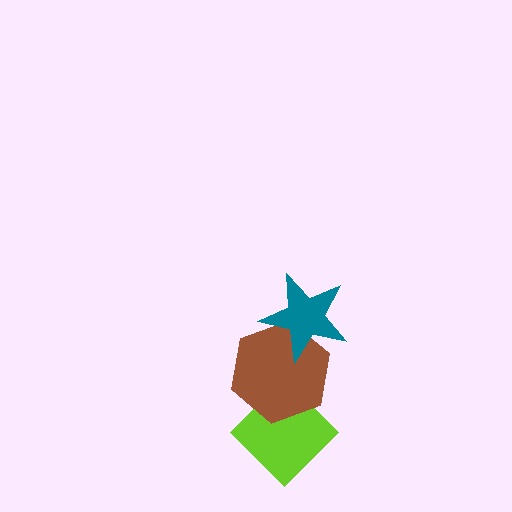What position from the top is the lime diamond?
The lime diamond is 3rd from the top.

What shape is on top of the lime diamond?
The brown hexagon is on top of the lime diamond.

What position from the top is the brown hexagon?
The brown hexagon is 2nd from the top.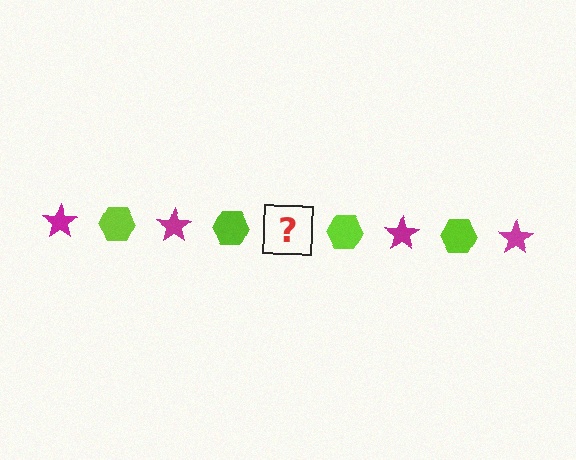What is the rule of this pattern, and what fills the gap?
The rule is that the pattern alternates between magenta star and lime hexagon. The gap should be filled with a magenta star.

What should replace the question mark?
The question mark should be replaced with a magenta star.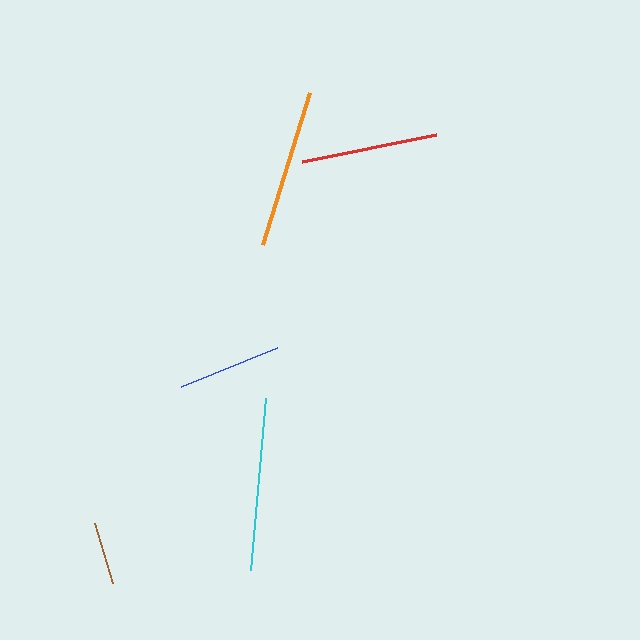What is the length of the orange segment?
The orange segment is approximately 159 pixels long.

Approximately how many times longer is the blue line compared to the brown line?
The blue line is approximately 1.6 times the length of the brown line.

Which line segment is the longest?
The cyan line is the longest at approximately 172 pixels.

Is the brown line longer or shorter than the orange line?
The orange line is longer than the brown line.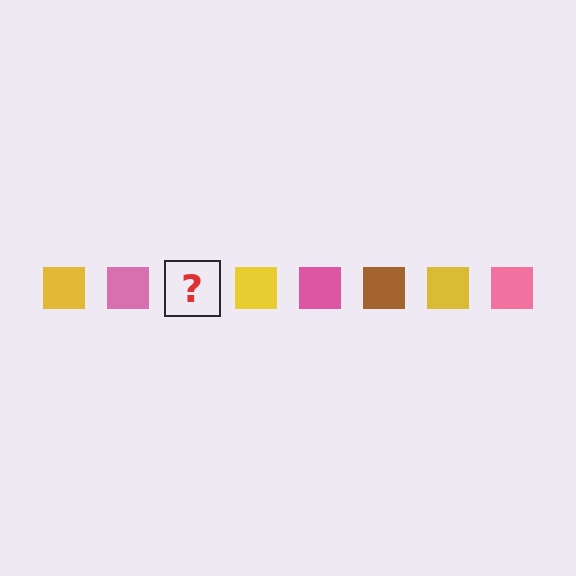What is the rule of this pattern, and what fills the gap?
The rule is that the pattern cycles through yellow, pink, brown squares. The gap should be filled with a brown square.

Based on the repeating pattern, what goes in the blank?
The blank should be a brown square.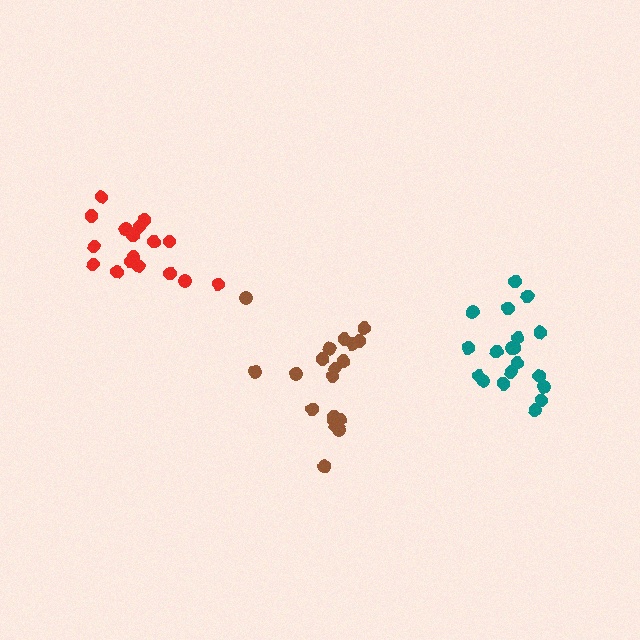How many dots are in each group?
Group 1: 17 dots, Group 2: 19 dots, Group 3: 19 dots (55 total).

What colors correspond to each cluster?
The clusters are colored: red, brown, teal.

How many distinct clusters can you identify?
There are 3 distinct clusters.